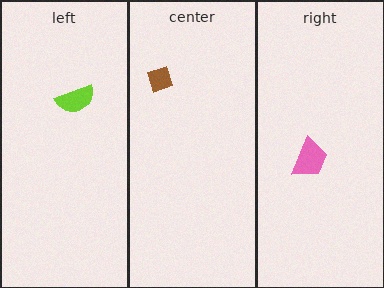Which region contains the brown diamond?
The center region.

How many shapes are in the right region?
1.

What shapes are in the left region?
The lime semicircle.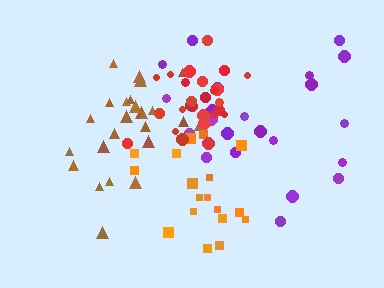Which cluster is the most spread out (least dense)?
Purple.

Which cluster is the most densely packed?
Red.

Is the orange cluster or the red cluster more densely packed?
Red.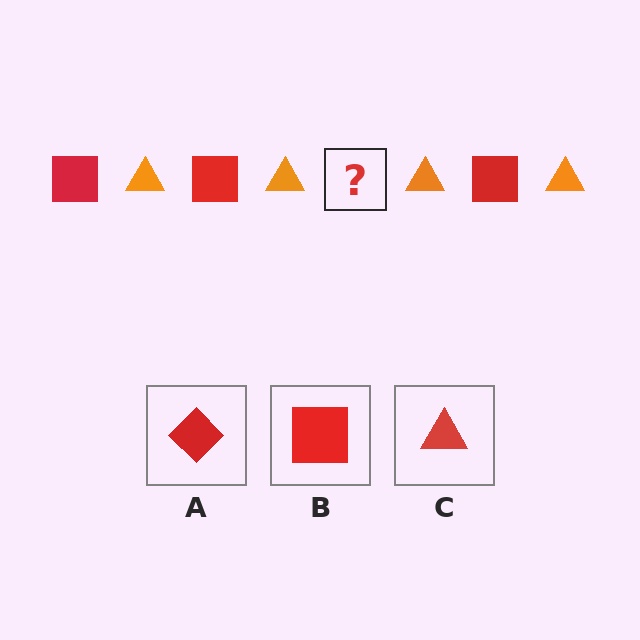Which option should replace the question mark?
Option B.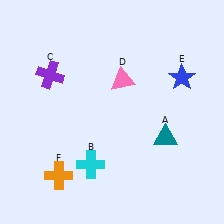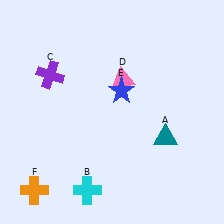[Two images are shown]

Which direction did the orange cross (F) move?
The orange cross (F) moved left.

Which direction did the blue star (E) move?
The blue star (E) moved left.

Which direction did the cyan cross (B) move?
The cyan cross (B) moved down.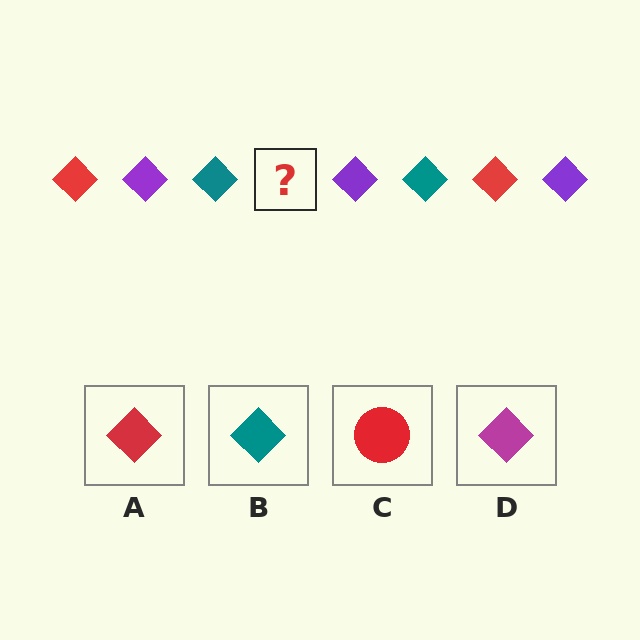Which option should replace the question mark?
Option A.